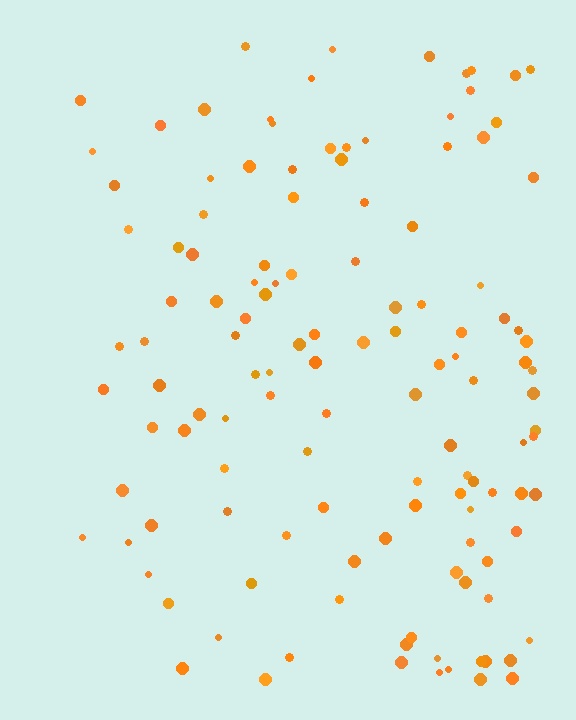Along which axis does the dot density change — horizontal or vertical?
Horizontal.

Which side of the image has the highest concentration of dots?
The right.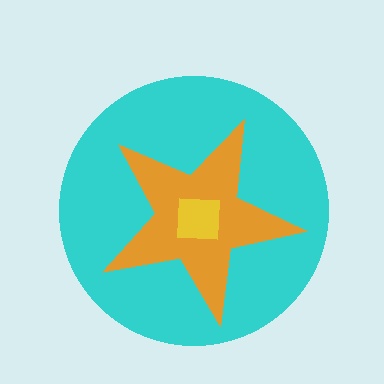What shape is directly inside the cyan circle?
The orange star.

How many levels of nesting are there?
3.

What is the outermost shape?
The cyan circle.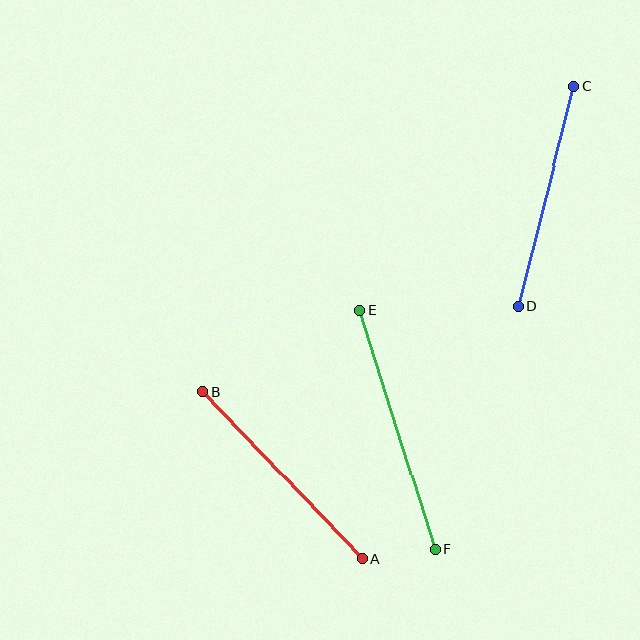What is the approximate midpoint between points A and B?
The midpoint is at approximately (283, 475) pixels.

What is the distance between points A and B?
The distance is approximately 230 pixels.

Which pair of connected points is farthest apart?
Points E and F are farthest apart.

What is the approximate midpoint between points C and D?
The midpoint is at approximately (546, 196) pixels.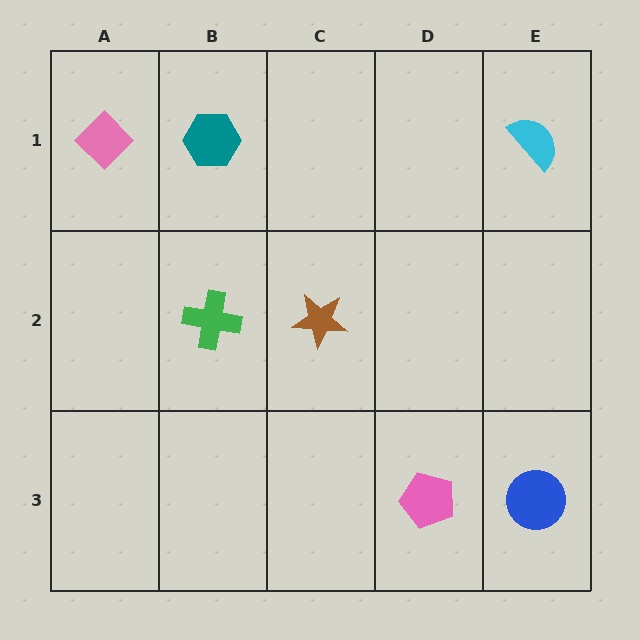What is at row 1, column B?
A teal hexagon.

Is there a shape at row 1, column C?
No, that cell is empty.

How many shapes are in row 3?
2 shapes.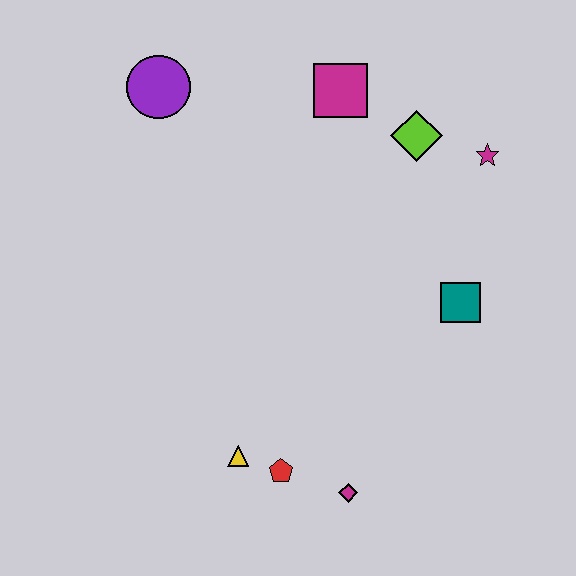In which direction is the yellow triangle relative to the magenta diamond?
The yellow triangle is to the left of the magenta diamond.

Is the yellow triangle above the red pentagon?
Yes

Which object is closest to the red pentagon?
The yellow triangle is closest to the red pentagon.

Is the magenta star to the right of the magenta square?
Yes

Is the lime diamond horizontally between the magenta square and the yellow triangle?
No